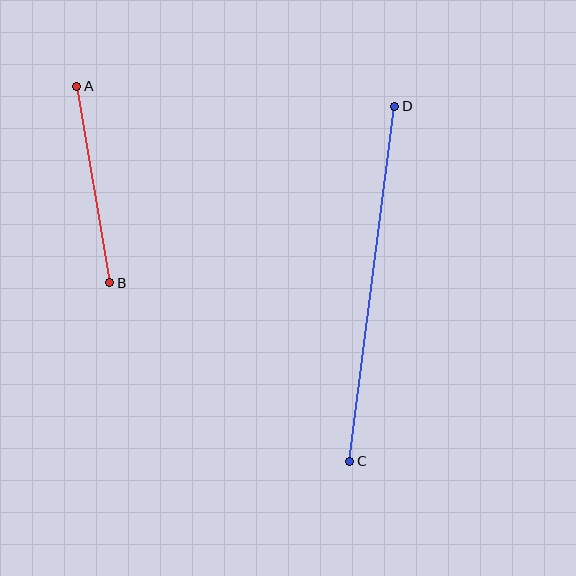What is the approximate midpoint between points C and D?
The midpoint is at approximately (372, 284) pixels.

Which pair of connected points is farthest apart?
Points C and D are farthest apart.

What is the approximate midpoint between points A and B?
The midpoint is at approximately (93, 184) pixels.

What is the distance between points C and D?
The distance is approximately 358 pixels.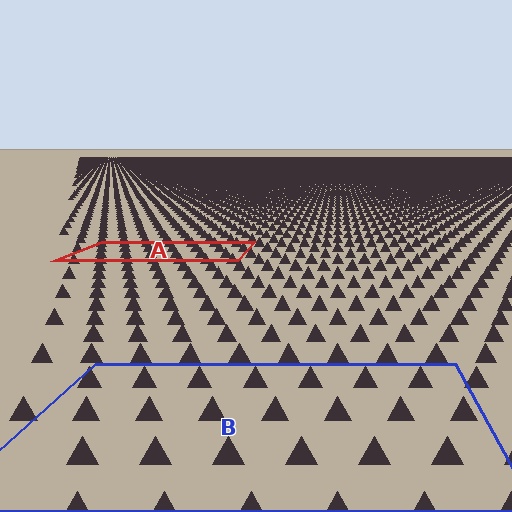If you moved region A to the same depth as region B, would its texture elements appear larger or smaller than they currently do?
They would appear larger. At a closer depth, the same texture elements are projected at a bigger on-screen size.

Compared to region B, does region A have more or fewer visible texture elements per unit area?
Region A has more texture elements per unit area — they are packed more densely because it is farther away.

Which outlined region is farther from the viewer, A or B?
Region A is farther from the viewer — the texture elements inside it appear smaller and more densely packed.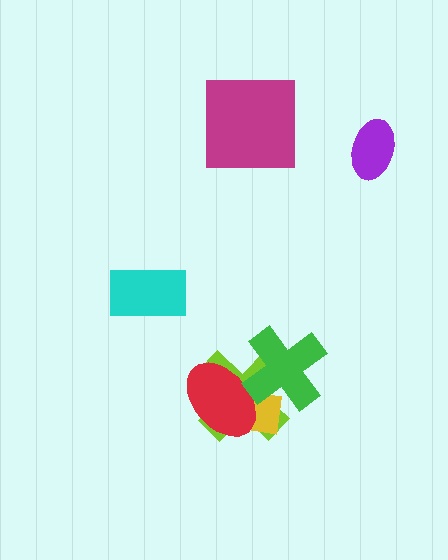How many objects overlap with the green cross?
3 objects overlap with the green cross.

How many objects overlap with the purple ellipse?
0 objects overlap with the purple ellipse.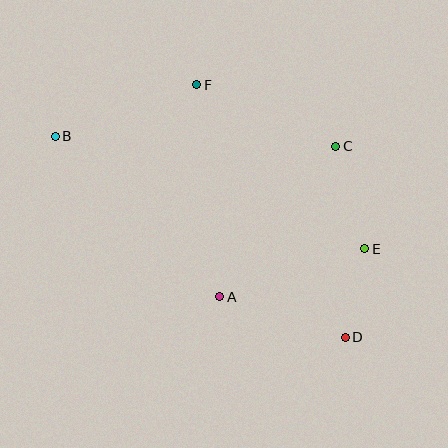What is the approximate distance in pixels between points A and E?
The distance between A and E is approximately 153 pixels.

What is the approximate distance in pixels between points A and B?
The distance between A and B is approximately 230 pixels.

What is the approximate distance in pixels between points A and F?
The distance between A and F is approximately 213 pixels.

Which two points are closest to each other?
Points D and E are closest to each other.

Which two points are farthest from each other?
Points B and D are farthest from each other.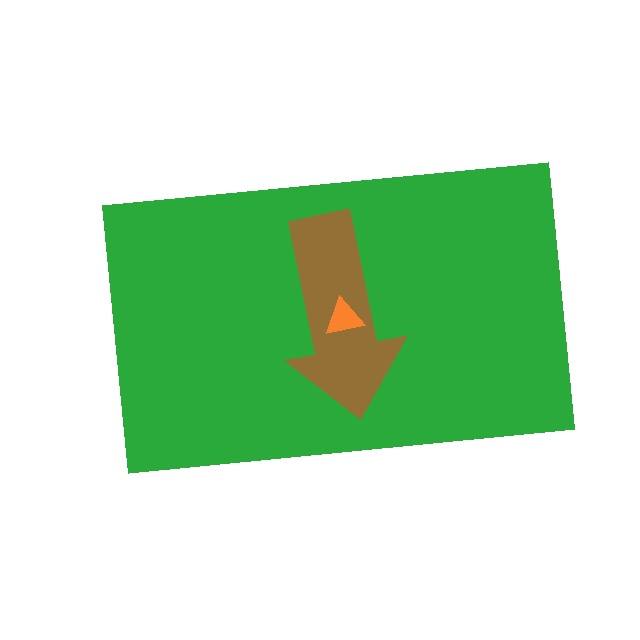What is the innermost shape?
The orange triangle.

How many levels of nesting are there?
3.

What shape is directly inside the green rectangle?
The brown arrow.